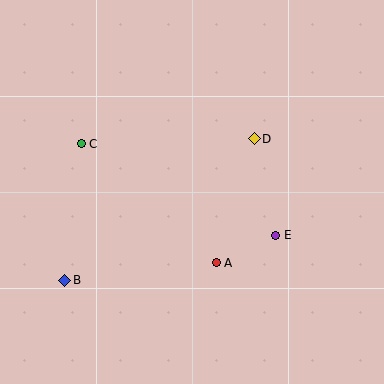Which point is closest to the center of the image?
Point A at (216, 263) is closest to the center.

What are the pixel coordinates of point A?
Point A is at (216, 263).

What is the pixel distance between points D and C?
The distance between D and C is 173 pixels.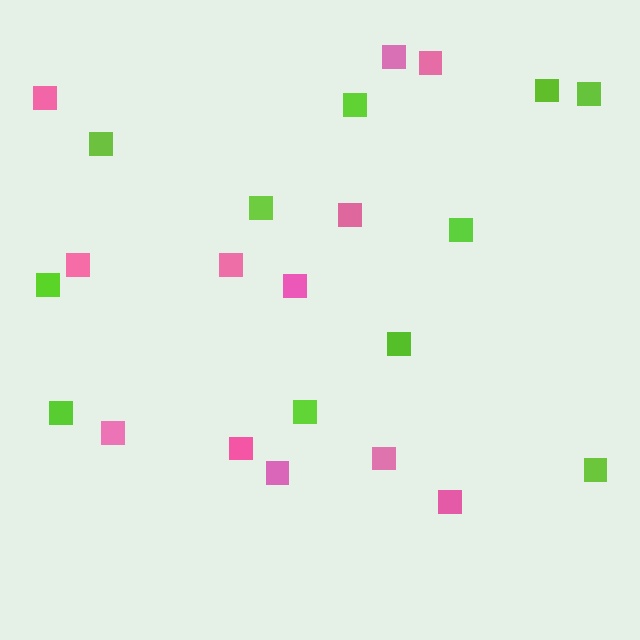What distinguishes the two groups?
There are 2 groups: one group of pink squares (12) and one group of lime squares (11).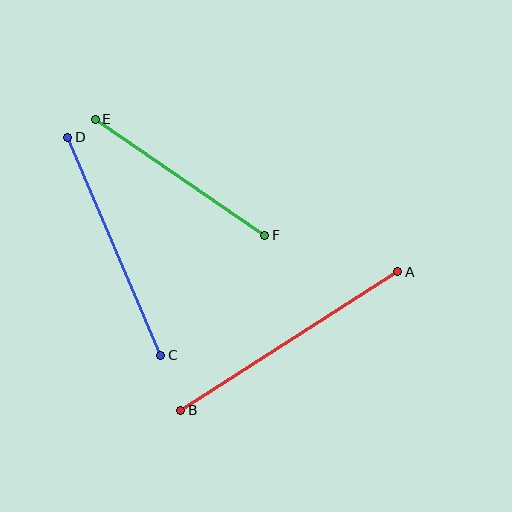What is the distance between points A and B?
The distance is approximately 257 pixels.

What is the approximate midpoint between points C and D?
The midpoint is at approximately (114, 246) pixels.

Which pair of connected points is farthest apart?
Points A and B are farthest apart.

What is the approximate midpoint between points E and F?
The midpoint is at approximately (180, 177) pixels.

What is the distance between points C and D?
The distance is approximately 237 pixels.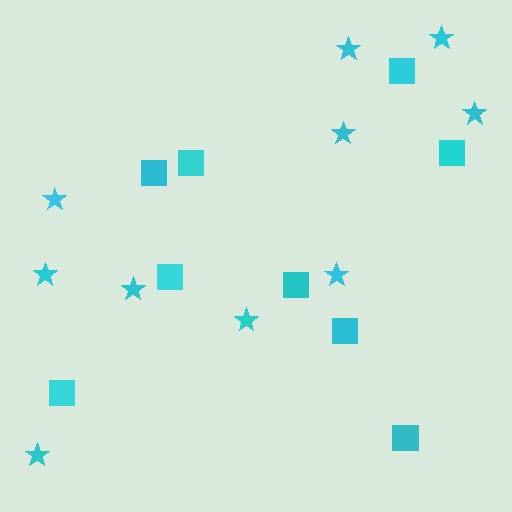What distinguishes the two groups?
There are 2 groups: one group of squares (9) and one group of stars (10).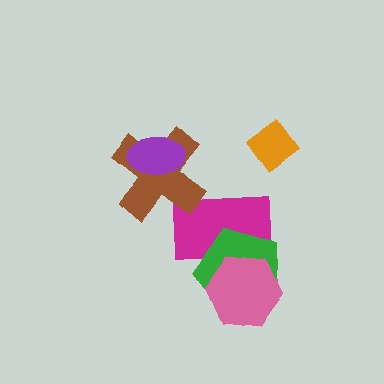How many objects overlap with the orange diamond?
0 objects overlap with the orange diamond.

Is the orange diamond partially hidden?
No, no other shape covers it.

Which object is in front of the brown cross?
The purple ellipse is in front of the brown cross.